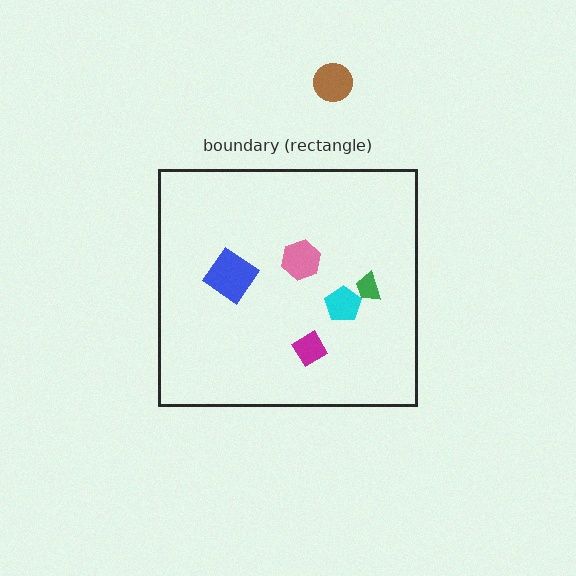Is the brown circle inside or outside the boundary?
Outside.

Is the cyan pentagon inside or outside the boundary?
Inside.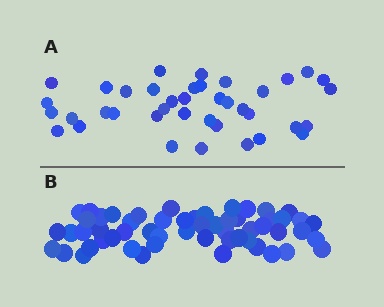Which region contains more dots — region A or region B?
Region B (the bottom region) has more dots.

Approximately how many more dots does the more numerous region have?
Region B has approximately 15 more dots than region A.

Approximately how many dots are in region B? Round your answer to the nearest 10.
About 60 dots. (The exact count is 56, which rounds to 60.)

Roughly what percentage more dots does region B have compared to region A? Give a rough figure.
About 45% more.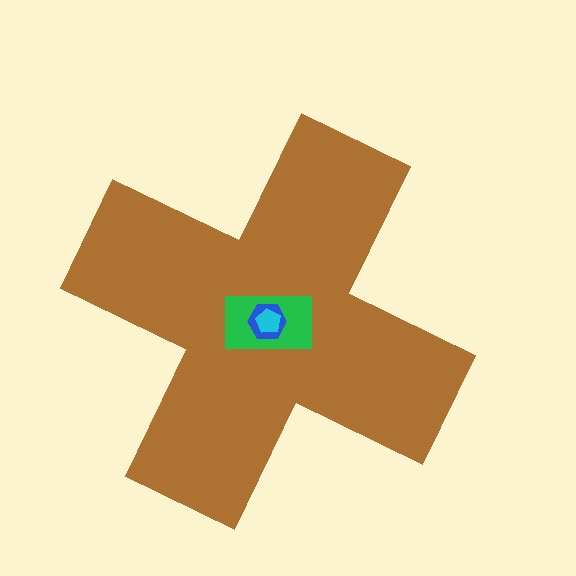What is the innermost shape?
The cyan pentagon.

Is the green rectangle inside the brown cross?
Yes.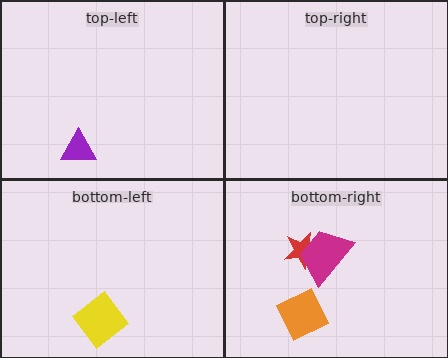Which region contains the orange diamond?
The bottom-right region.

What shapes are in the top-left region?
The purple triangle.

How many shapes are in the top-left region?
1.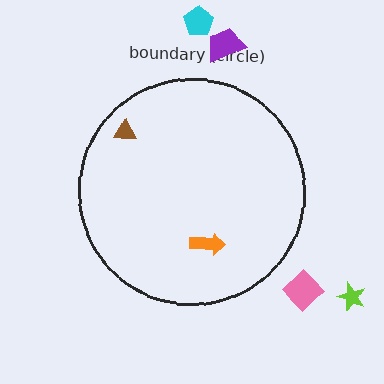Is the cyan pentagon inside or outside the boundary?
Outside.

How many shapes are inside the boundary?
2 inside, 4 outside.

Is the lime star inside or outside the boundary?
Outside.